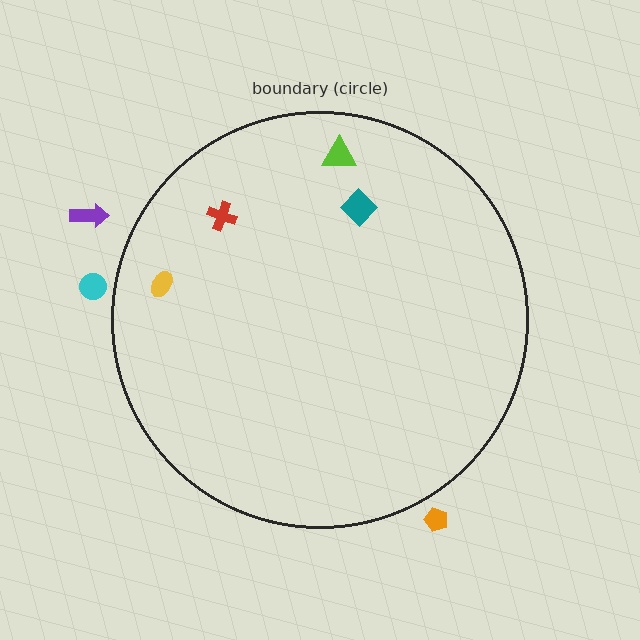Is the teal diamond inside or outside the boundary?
Inside.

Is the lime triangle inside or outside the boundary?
Inside.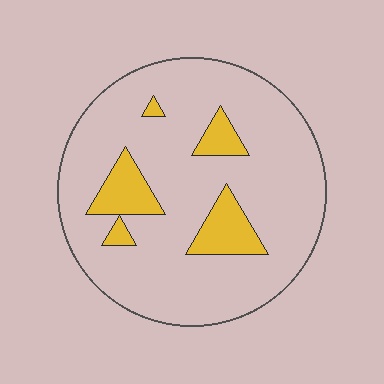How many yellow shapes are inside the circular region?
5.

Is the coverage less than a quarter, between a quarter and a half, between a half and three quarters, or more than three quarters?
Less than a quarter.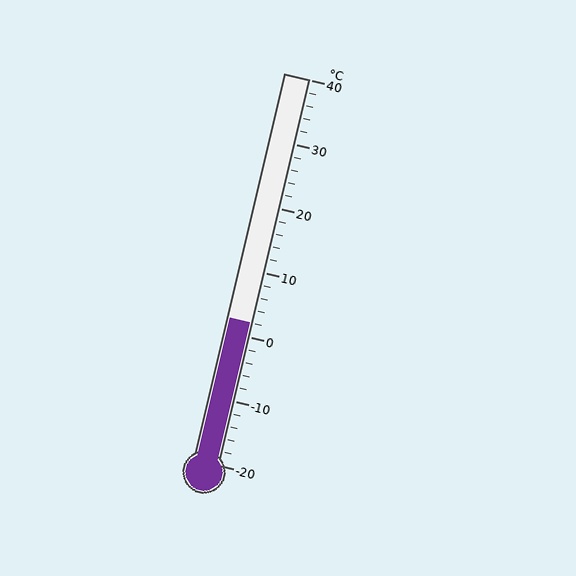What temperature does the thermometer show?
The thermometer shows approximately 2°C.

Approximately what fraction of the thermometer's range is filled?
The thermometer is filled to approximately 35% of its range.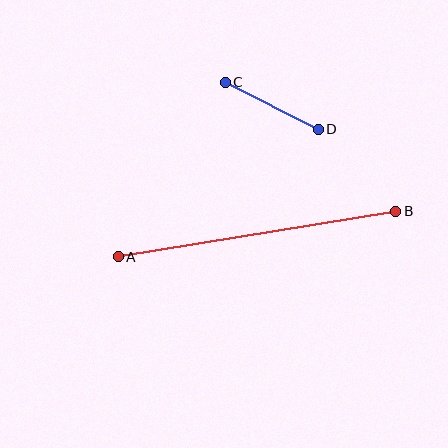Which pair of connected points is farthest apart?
Points A and B are farthest apart.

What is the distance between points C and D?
The distance is approximately 104 pixels.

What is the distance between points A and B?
The distance is approximately 281 pixels.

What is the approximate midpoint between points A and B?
The midpoint is at approximately (257, 234) pixels.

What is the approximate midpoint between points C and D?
The midpoint is at approximately (272, 106) pixels.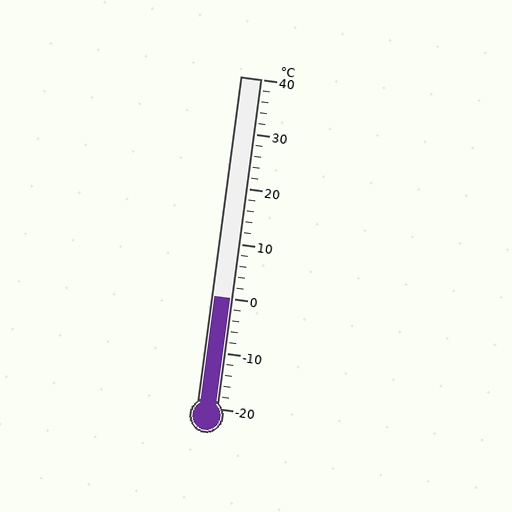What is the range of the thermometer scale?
The thermometer scale ranges from -20°C to 40°C.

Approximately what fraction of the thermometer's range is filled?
The thermometer is filled to approximately 35% of its range.